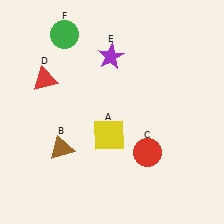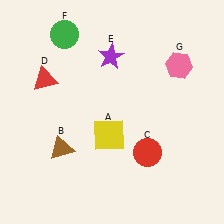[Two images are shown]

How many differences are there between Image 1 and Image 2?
There is 1 difference between the two images.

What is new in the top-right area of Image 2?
A pink hexagon (G) was added in the top-right area of Image 2.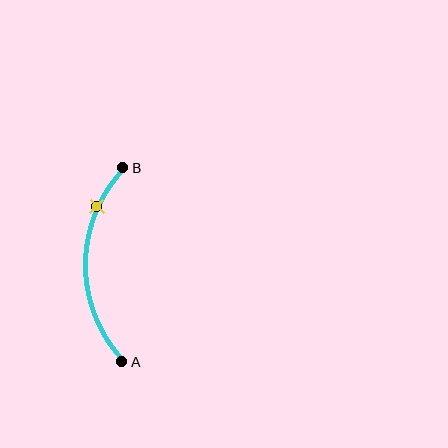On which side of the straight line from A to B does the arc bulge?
The arc bulges to the left of the straight line connecting A and B.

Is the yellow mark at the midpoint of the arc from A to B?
No. The yellow mark lies on the arc but is closer to endpoint B. The arc midpoint would be at the point on the curve equidistant along the arc from both A and B.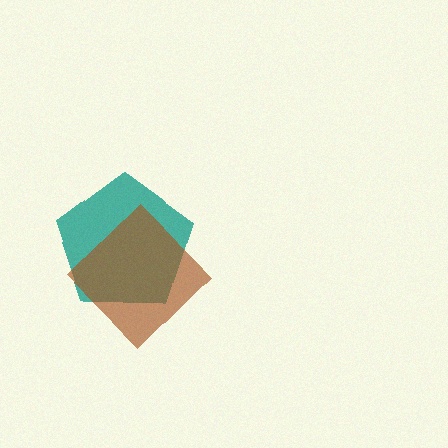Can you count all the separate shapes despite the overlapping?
Yes, there are 2 separate shapes.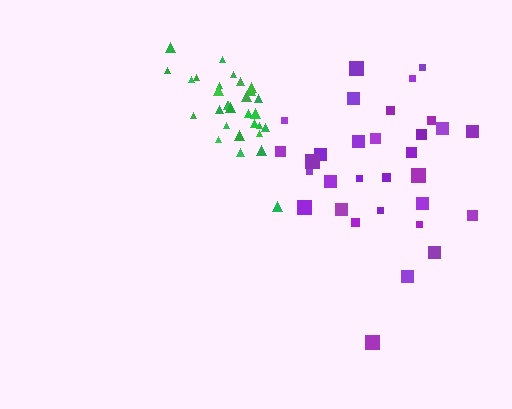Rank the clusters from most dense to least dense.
green, purple.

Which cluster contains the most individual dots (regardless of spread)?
Purple (31).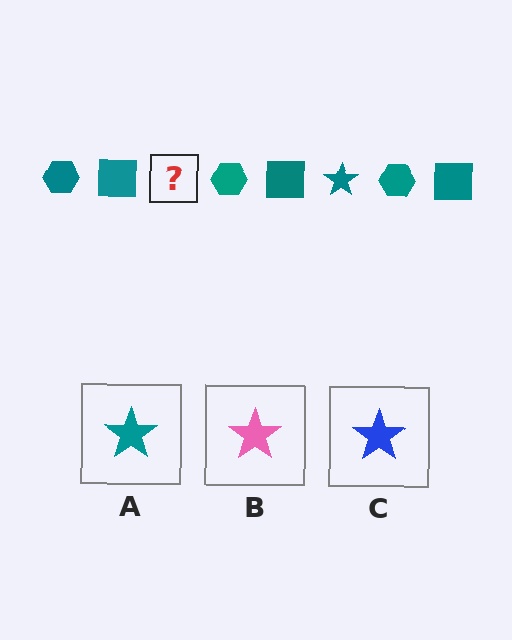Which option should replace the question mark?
Option A.